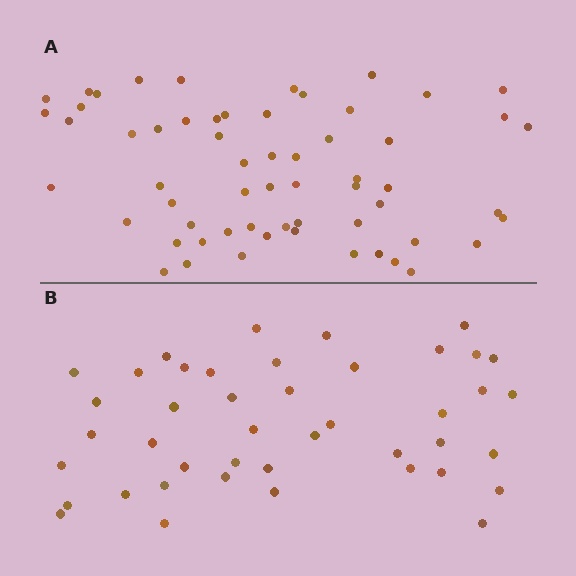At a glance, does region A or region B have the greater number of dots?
Region A (the top region) has more dots.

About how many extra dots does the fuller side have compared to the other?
Region A has approximately 15 more dots than region B.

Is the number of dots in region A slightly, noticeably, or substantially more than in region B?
Region A has noticeably more, but not dramatically so. The ratio is roughly 1.4 to 1.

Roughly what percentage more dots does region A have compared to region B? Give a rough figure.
About 40% more.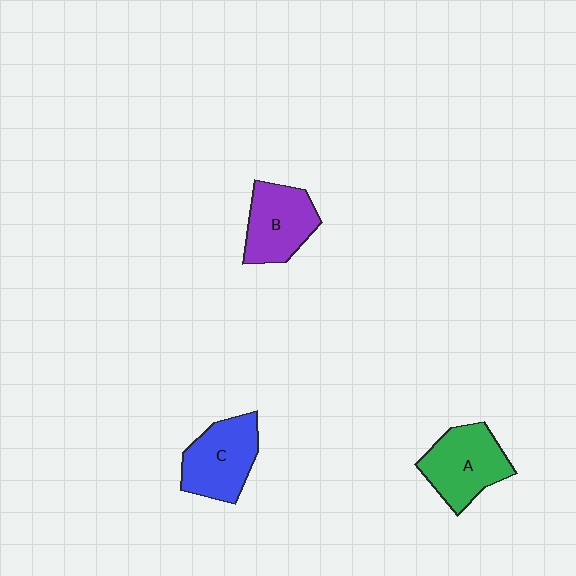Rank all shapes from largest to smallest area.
From largest to smallest: A (green), C (blue), B (purple).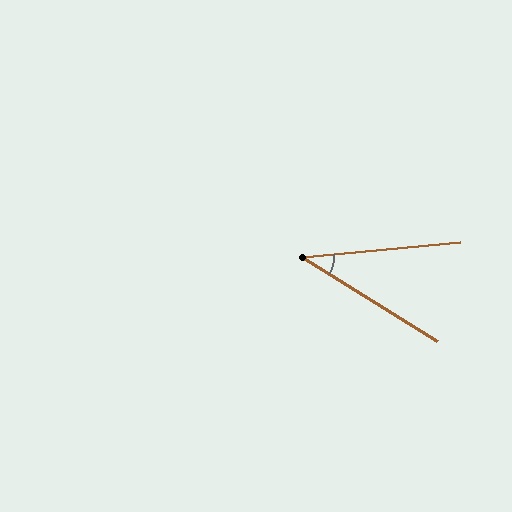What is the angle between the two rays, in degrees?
Approximately 37 degrees.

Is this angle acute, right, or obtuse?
It is acute.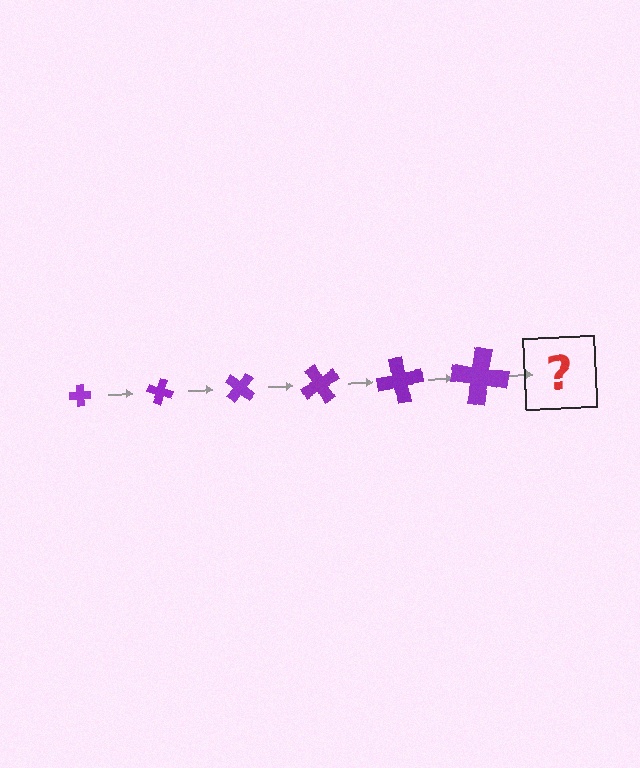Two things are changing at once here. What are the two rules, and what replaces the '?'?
The two rules are that the cross grows larger each step and it rotates 20 degrees each step. The '?' should be a cross, larger than the previous one and rotated 120 degrees from the start.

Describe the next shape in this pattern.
It should be a cross, larger than the previous one and rotated 120 degrees from the start.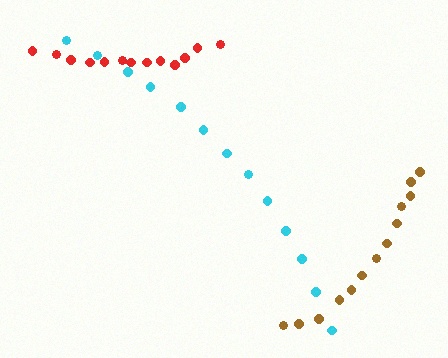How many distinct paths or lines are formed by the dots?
There are 3 distinct paths.